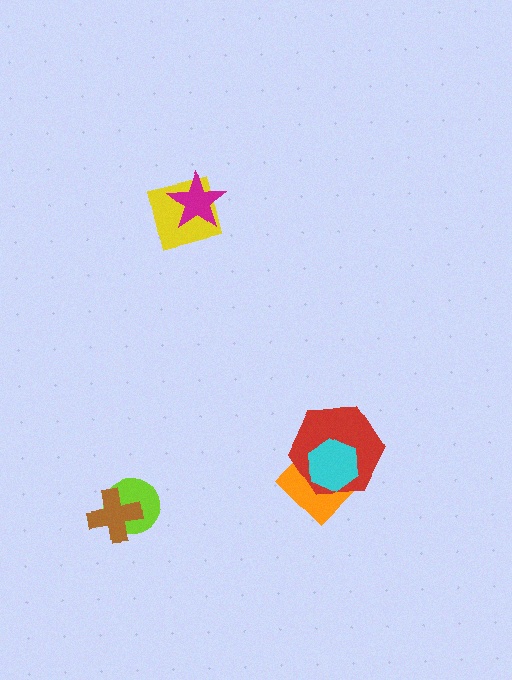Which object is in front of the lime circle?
The brown cross is in front of the lime circle.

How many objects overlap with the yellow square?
1 object overlaps with the yellow square.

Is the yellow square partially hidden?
Yes, it is partially covered by another shape.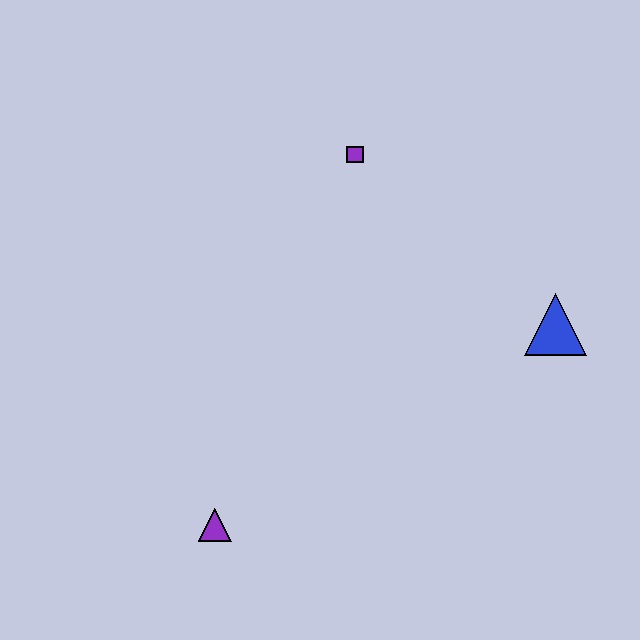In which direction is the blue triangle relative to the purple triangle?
The blue triangle is to the right of the purple triangle.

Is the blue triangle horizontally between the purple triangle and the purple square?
No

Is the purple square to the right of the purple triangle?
Yes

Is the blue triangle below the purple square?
Yes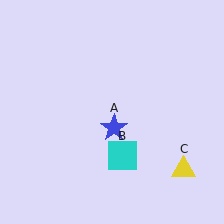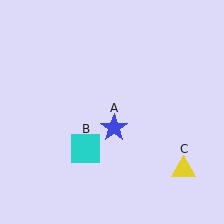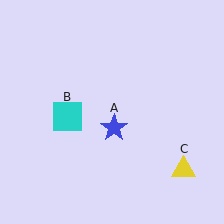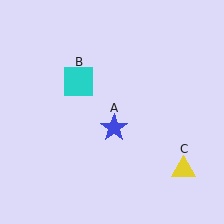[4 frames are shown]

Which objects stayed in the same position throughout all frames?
Blue star (object A) and yellow triangle (object C) remained stationary.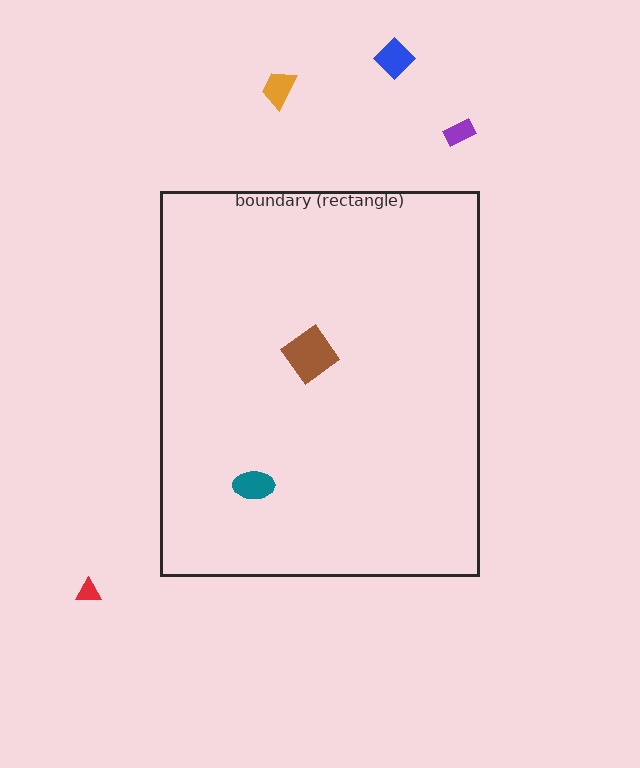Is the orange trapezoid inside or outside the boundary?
Outside.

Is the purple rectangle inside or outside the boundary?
Outside.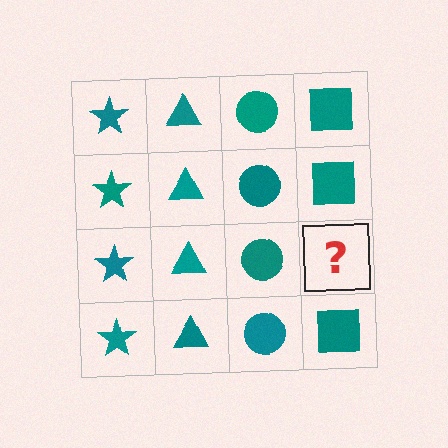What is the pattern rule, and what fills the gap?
The rule is that each column has a consistent shape. The gap should be filled with a teal square.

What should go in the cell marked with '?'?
The missing cell should contain a teal square.